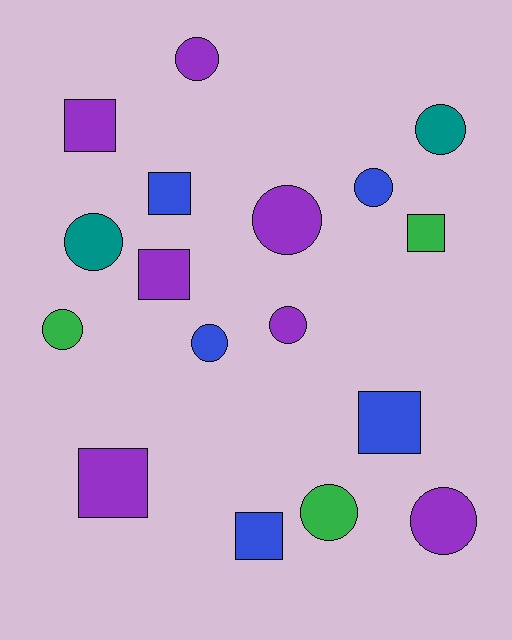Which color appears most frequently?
Purple, with 7 objects.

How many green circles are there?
There are 2 green circles.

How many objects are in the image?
There are 17 objects.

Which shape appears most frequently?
Circle, with 10 objects.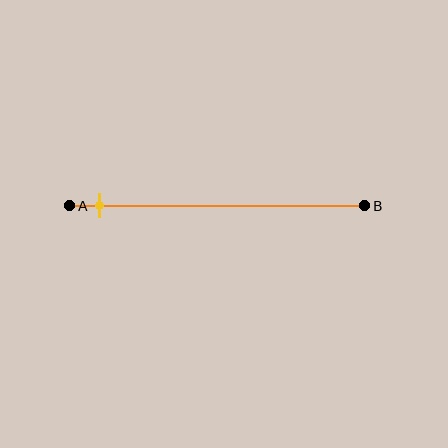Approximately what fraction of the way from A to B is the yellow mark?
The yellow mark is approximately 10% of the way from A to B.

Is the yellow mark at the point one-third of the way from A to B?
No, the mark is at about 10% from A, not at the 33% one-third point.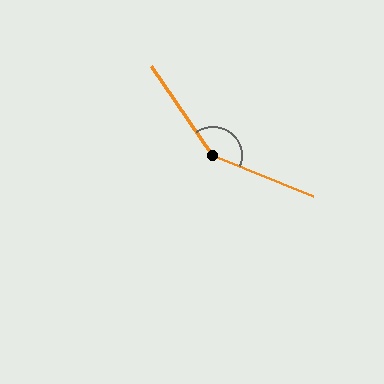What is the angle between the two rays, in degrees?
Approximately 147 degrees.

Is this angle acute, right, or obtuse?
It is obtuse.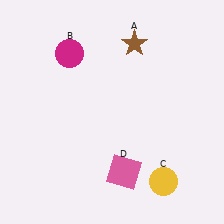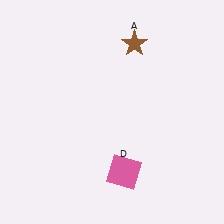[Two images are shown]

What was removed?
The yellow circle (C), the magenta circle (B) were removed in Image 2.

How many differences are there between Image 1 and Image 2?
There are 2 differences between the two images.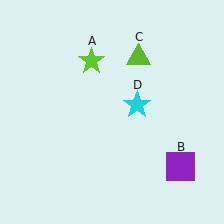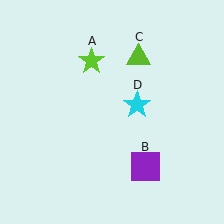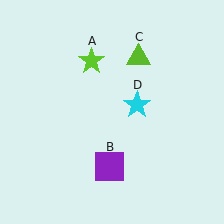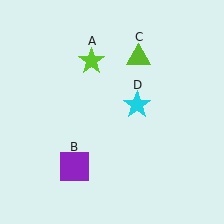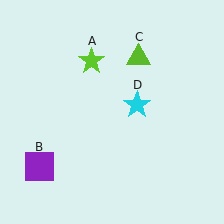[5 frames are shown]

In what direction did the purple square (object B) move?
The purple square (object B) moved left.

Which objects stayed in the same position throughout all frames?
Lime star (object A) and lime triangle (object C) and cyan star (object D) remained stationary.